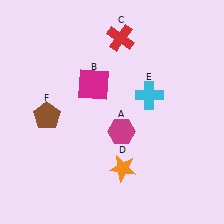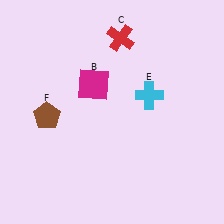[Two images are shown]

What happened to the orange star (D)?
The orange star (D) was removed in Image 2. It was in the bottom-right area of Image 1.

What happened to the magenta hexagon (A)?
The magenta hexagon (A) was removed in Image 2. It was in the bottom-right area of Image 1.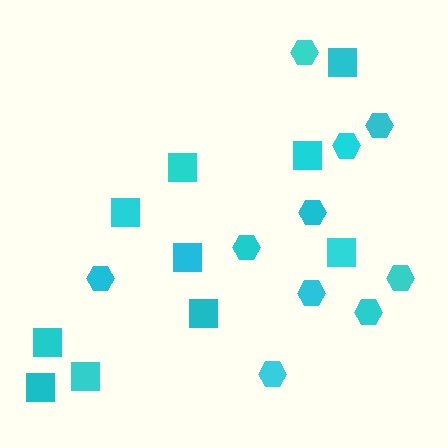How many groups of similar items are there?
There are 2 groups: one group of hexagons (10) and one group of squares (10).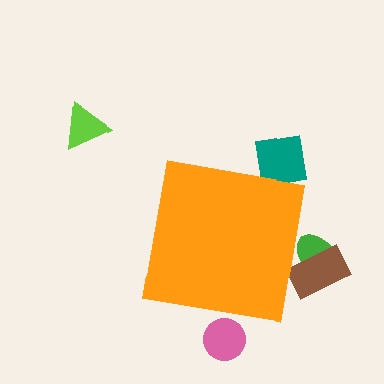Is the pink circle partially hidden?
Yes, the pink circle is partially hidden behind the orange square.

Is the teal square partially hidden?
Yes, the teal square is partially hidden behind the orange square.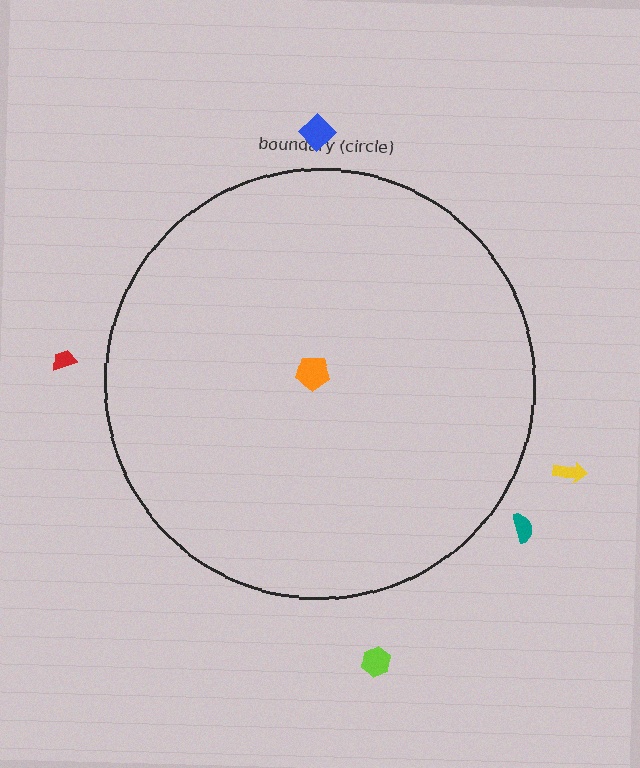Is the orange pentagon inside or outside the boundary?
Inside.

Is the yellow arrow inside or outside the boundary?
Outside.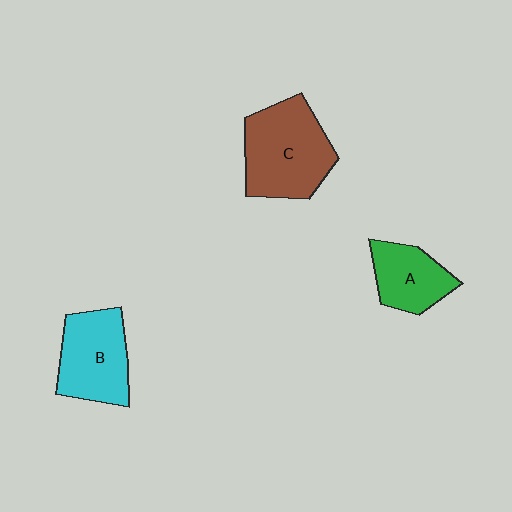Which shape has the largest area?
Shape C (brown).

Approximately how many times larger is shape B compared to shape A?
Approximately 1.4 times.